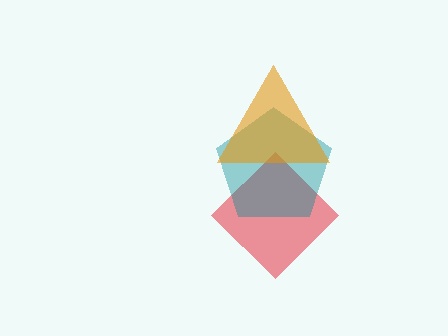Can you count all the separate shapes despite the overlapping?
Yes, there are 3 separate shapes.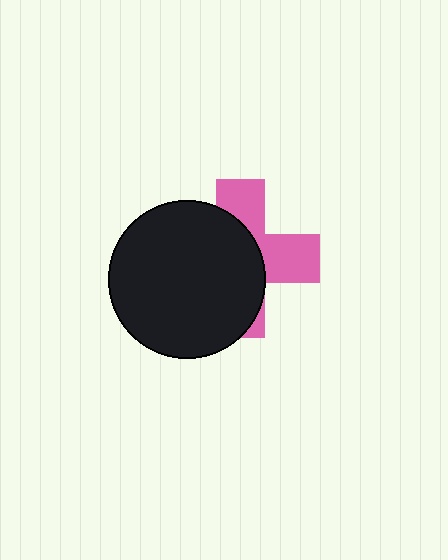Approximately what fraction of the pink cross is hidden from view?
Roughly 59% of the pink cross is hidden behind the black circle.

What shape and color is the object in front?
The object in front is a black circle.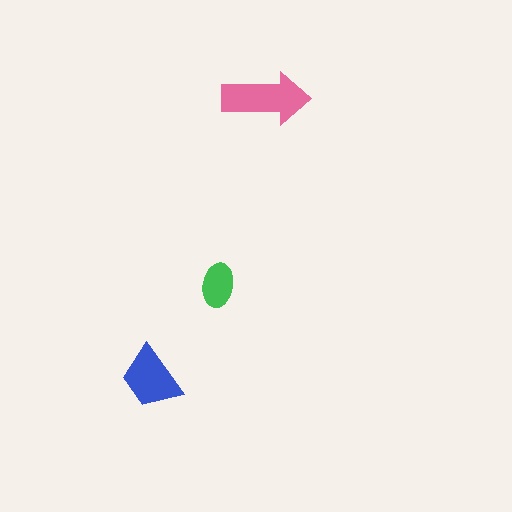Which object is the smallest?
The green ellipse.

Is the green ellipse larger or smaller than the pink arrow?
Smaller.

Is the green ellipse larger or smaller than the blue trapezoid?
Smaller.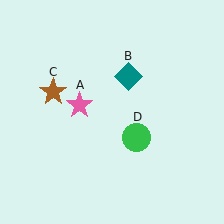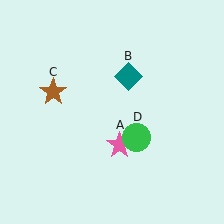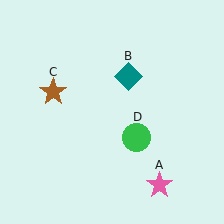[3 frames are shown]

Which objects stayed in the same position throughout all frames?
Teal diamond (object B) and brown star (object C) and green circle (object D) remained stationary.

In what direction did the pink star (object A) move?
The pink star (object A) moved down and to the right.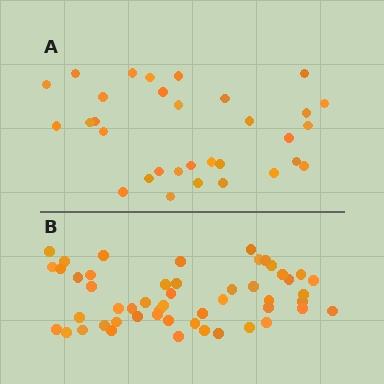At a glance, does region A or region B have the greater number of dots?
Region B (the bottom region) has more dots.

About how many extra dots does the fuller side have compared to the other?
Region B has approximately 20 more dots than region A.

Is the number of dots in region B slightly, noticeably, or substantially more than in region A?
Region B has substantially more. The ratio is roughly 1.6 to 1.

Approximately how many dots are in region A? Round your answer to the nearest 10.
About 30 dots. (The exact count is 32, which rounds to 30.)